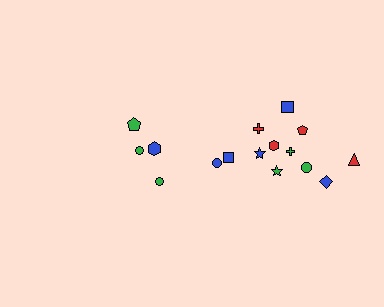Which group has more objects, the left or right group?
The right group.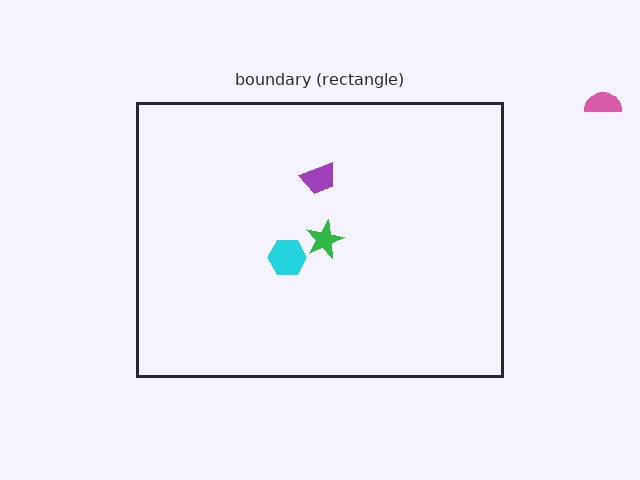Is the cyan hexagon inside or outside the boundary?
Inside.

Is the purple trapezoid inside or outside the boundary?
Inside.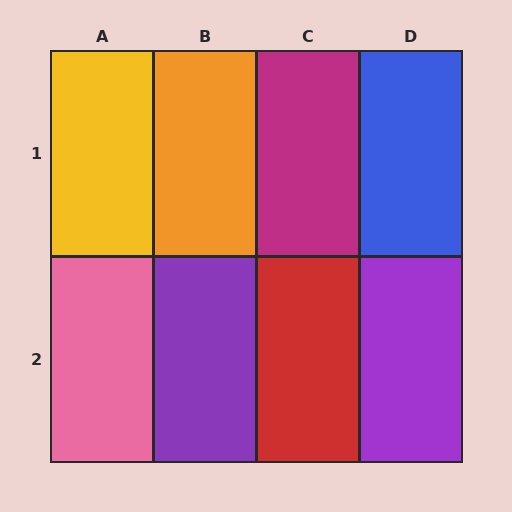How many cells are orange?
1 cell is orange.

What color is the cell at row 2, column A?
Pink.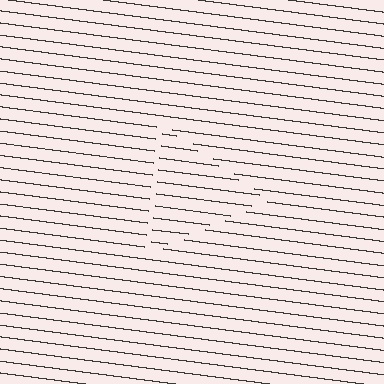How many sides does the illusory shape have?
3 sides — the line-ends trace a triangle.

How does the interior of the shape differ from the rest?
The interior of the shape contains the same grating, shifted by half a period — the contour is defined by the phase discontinuity where line-ends from the inner and outer gratings abut.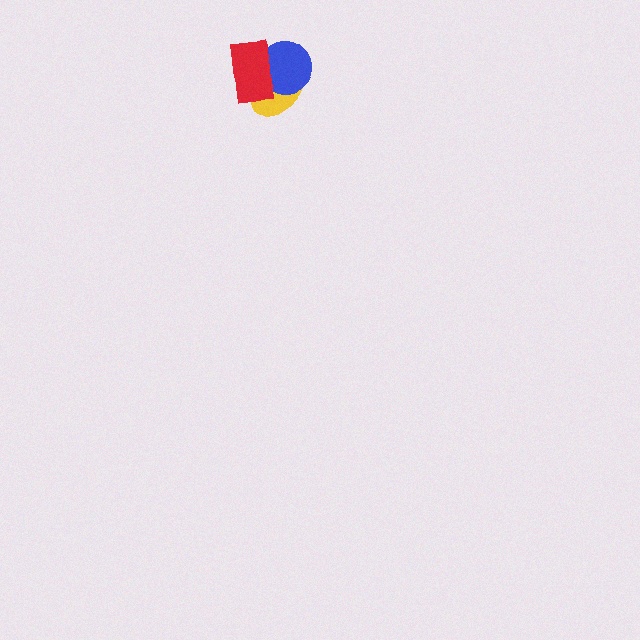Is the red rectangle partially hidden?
No, no other shape covers it.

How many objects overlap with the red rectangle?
2 objects overlap with the red rectangle.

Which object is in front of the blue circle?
The red rectangle is in front of the blue circle.